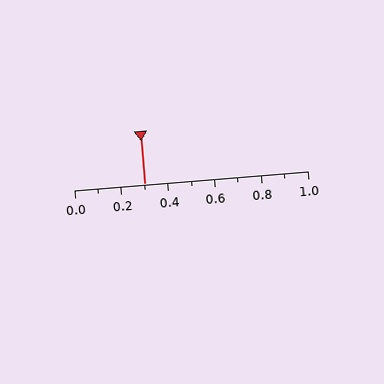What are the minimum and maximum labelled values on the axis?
The axis runs from 0.0 to 1.0.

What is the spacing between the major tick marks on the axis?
The major ticks are spaced 0.2 apart.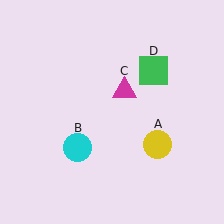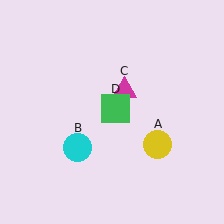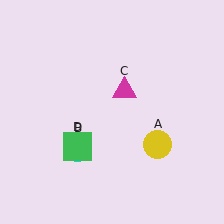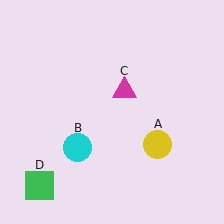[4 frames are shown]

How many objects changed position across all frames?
1 object changed position: green square (object D).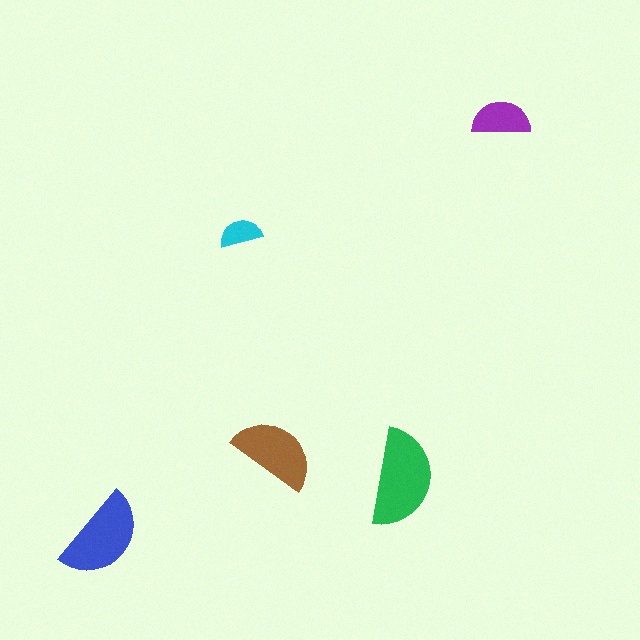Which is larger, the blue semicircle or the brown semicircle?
The blue one.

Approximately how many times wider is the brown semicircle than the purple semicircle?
About 1.5 times wider.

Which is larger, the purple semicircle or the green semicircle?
The green one.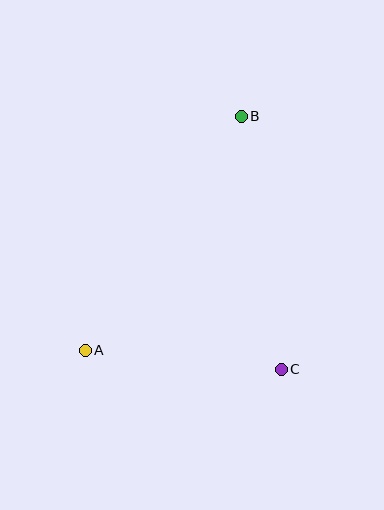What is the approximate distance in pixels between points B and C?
The distance between B and C is approximately 256 pixels.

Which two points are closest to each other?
Points A and C are closest to each other.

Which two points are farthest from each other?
Points A and B are farthest from each other.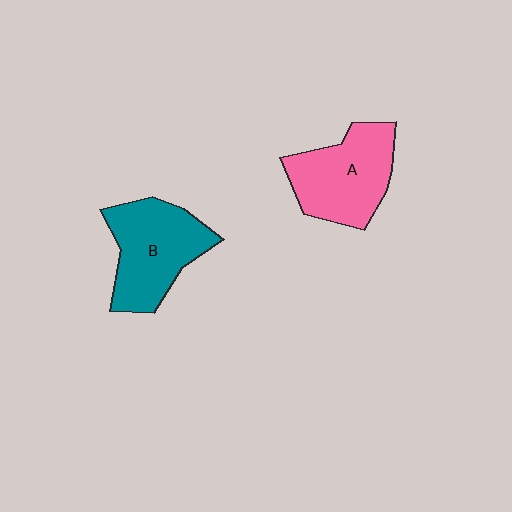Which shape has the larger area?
Shape B (teal).